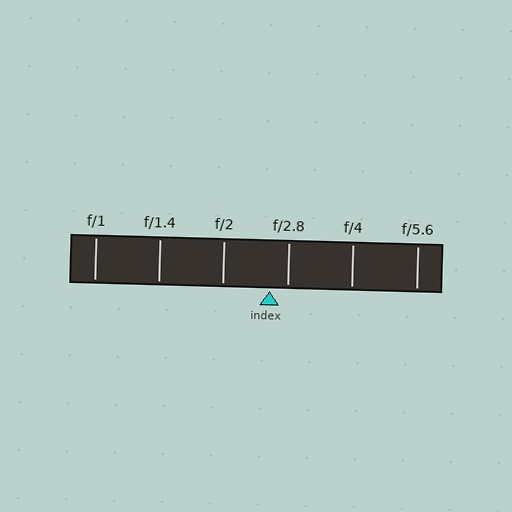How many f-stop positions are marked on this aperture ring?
There are 6 f-stop positions marked.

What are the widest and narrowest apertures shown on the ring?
The widest aperture shown is f/1 and the narrowest is f/5.6.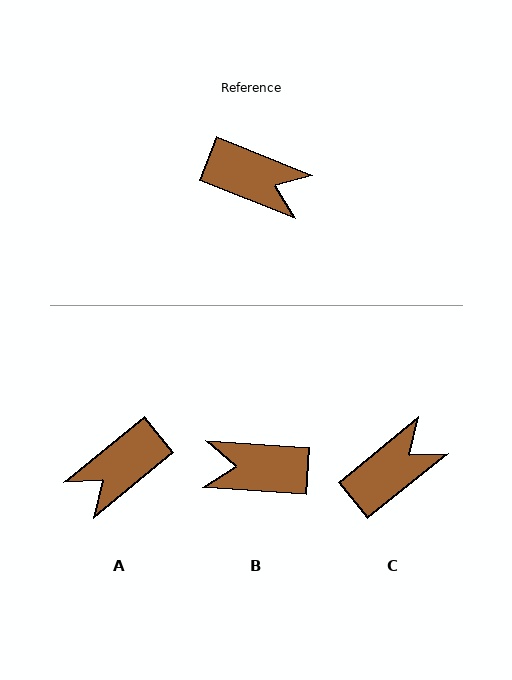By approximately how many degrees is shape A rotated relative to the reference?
Approximately 119 degrees clockwise.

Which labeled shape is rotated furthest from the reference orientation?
B, about 162 degrees away.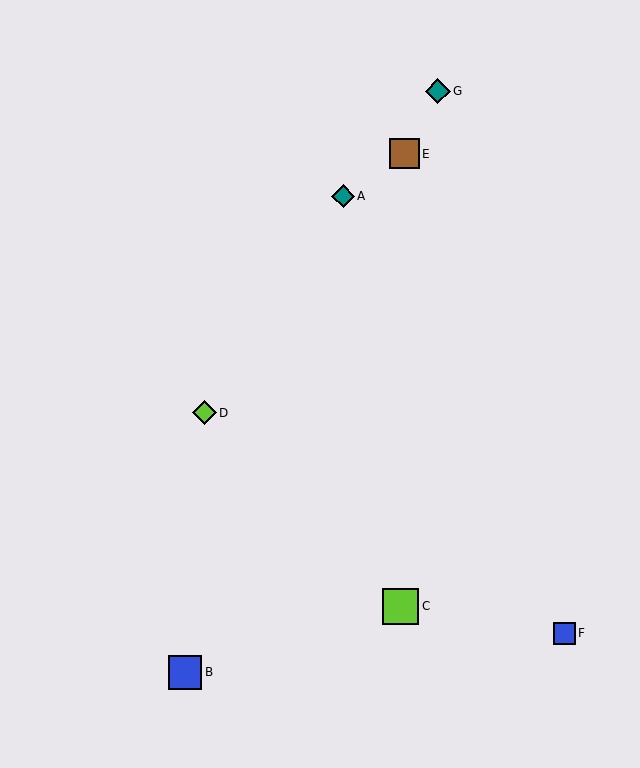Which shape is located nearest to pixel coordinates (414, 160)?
The brown square (labeled E) at (404, 154) is nearest to that location.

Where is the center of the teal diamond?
The center of the teal diamond is at (438, 91).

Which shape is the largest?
The lime square (labeled C) is the largest.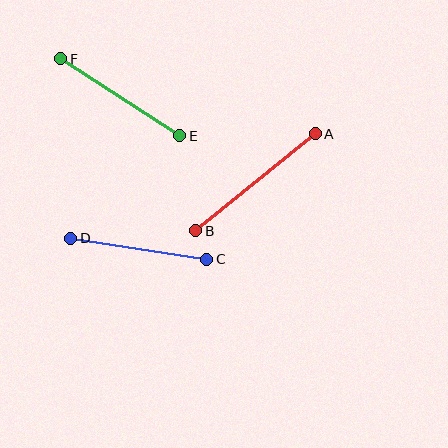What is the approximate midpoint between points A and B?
The midpoint is at approximately (255, 182) pixels.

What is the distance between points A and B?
The distance is approximately 154 pixels.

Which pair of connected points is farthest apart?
Points A and B are farthest apart.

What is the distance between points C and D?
The distance is approximately 138 pixels.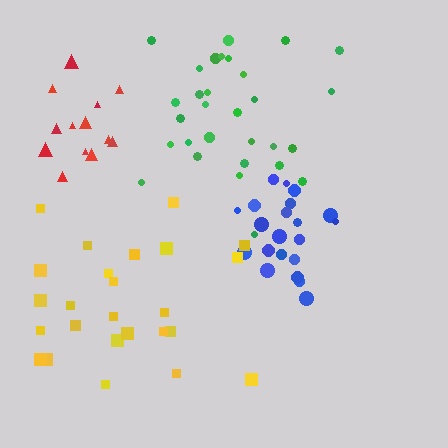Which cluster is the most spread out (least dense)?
Green.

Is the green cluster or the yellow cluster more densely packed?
Yellow.